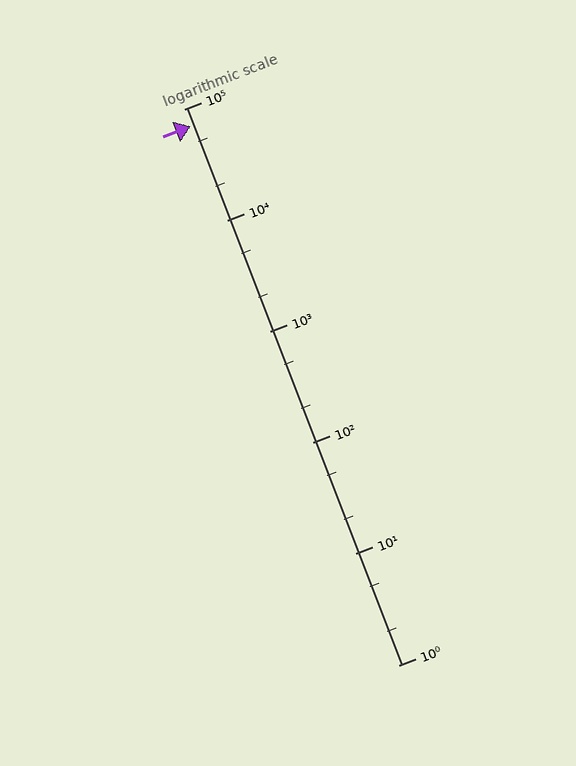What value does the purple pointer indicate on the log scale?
The pointer indicates approximately 70000.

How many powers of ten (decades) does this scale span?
The scale spans 5 decades, from 1 to 100000.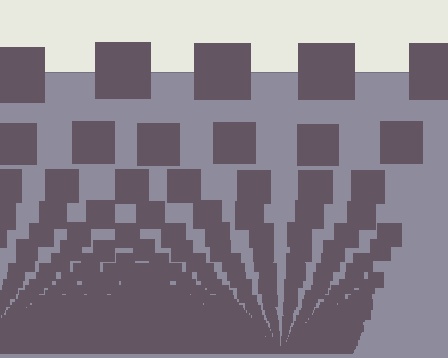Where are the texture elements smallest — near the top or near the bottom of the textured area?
Near the bottom.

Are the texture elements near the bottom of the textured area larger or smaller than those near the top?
Smaller. The gradient is inverted — elements near the bottom are smaller and denser.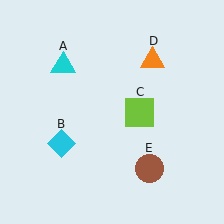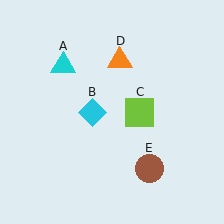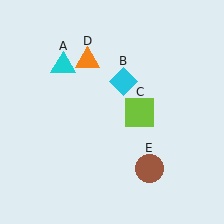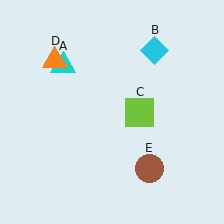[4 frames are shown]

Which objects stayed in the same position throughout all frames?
Cyan triangle (object A) and lime square (object C) and brown circle (object E) remained stationary.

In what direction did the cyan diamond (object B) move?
The cyan diamond (object B) moved up and to the right.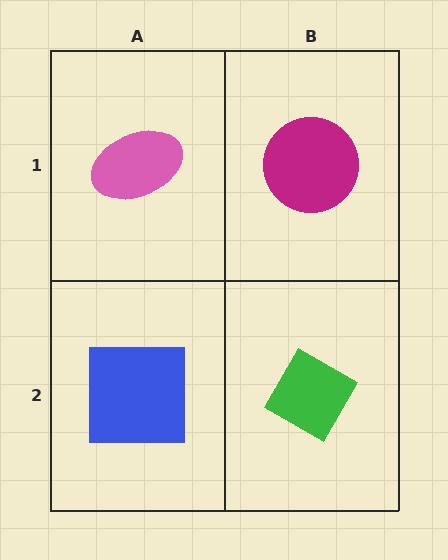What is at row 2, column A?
A blue square.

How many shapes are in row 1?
2 shapes.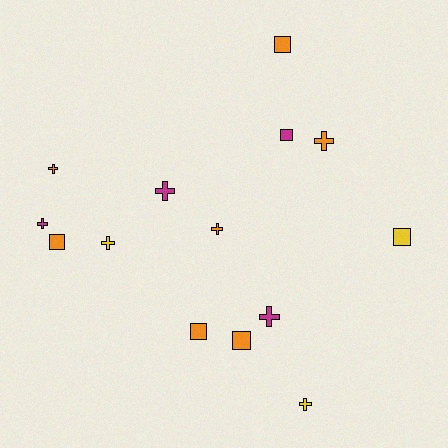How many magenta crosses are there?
There are 3 magenta crosses.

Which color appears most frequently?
Orange, with 7 objects.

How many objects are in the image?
There are 14 objects.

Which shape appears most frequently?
Cross, with 8 objects.